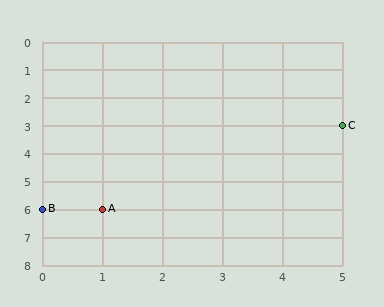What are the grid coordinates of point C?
Point C is at grid coordinates (5, 3).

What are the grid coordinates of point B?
Point B is at grid coordinates (0, 6).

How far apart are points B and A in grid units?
Points B and A are 1 column apart.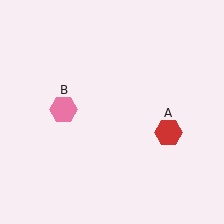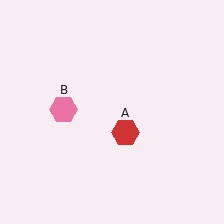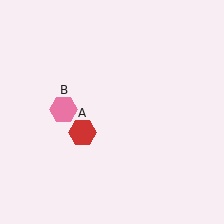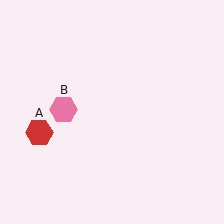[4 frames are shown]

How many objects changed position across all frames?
1 object changed position: red hexagon (object A).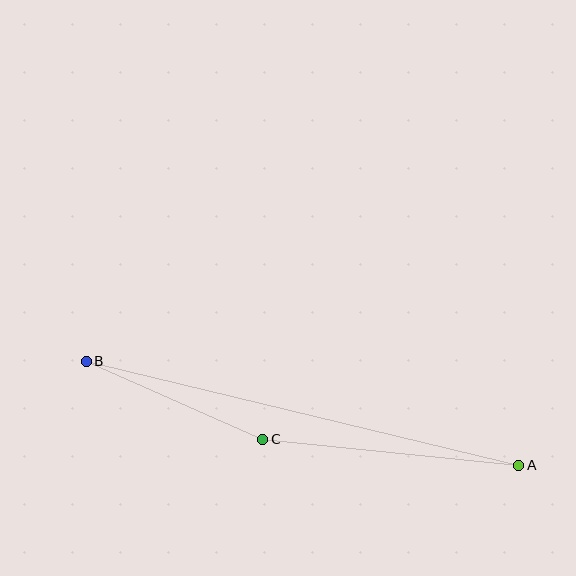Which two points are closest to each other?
Points B and C are closest to each other.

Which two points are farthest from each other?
Points A and B are farthest from each other.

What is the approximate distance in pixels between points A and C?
The distance between A and C is approximately 258 pixels.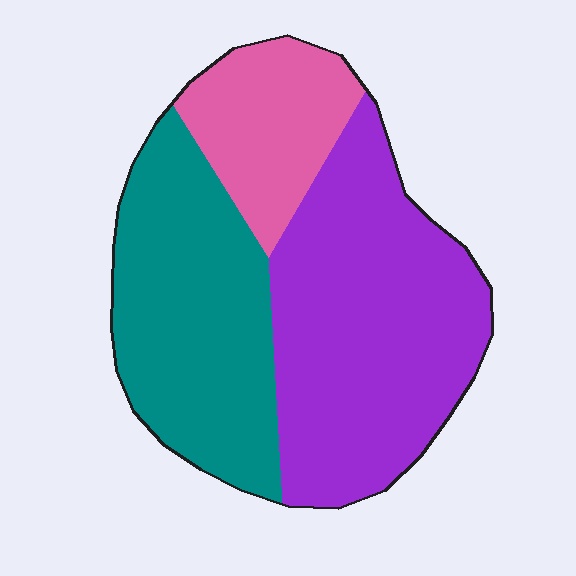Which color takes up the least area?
Pink, at roughly 20%.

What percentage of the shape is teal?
Teal takes up between a third and a half of the shape.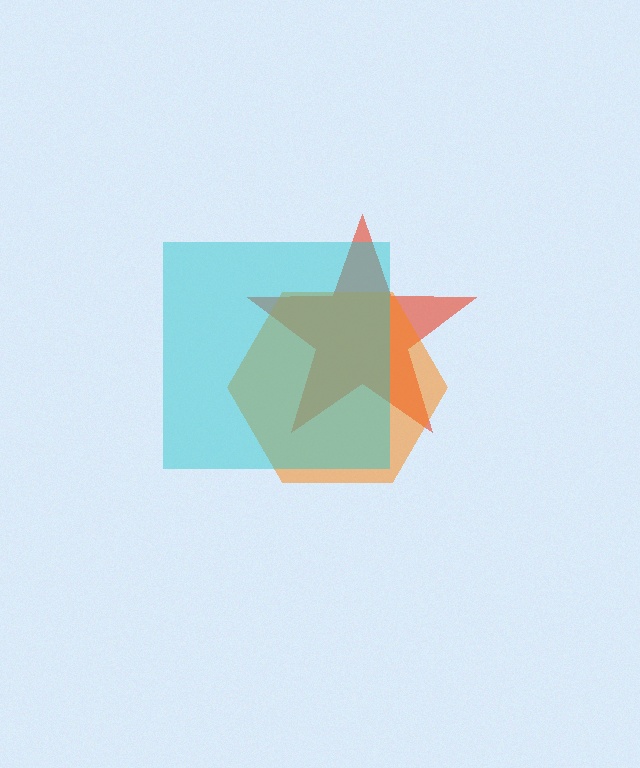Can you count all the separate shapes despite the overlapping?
Yes, there are 3 separate shapes.